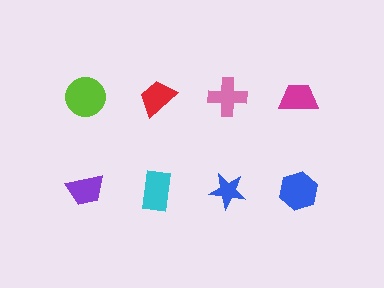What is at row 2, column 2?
A cyan rectangle.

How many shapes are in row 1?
4 shapes.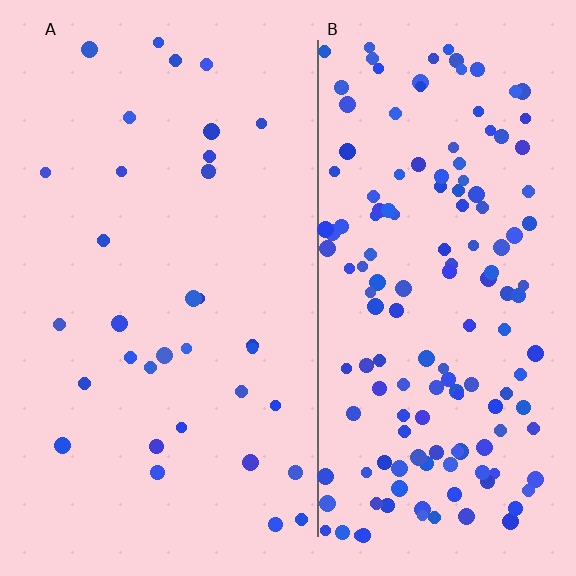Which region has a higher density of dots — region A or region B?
B (the right).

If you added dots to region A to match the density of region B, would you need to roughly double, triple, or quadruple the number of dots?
Approximately quadruple.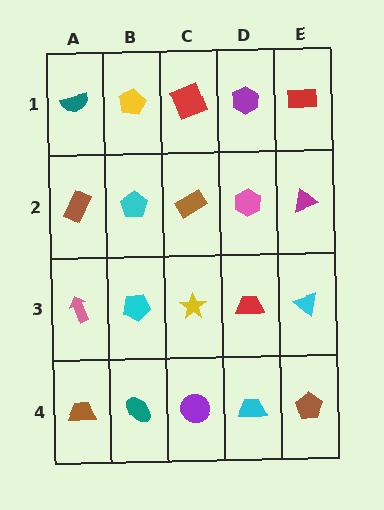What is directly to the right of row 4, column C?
A cyan trapezoid.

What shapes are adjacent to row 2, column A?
A teal semicircle (row 1, column A), a pink arrow (row 3, column A), a cyan pentagon (row 2, column B).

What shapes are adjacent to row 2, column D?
A purple hexagon (row 1, column D), a red trapezoid (row 3, column D), a brown rectangle (row 2, column C), a magenta triangle (row 2, column E).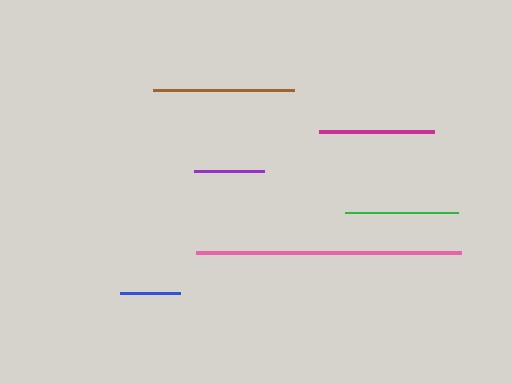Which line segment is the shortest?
The blue line is the shortest at approximately 60 pixels.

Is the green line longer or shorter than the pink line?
The pink line is longer than the green line.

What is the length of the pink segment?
The pink segment is approximately 265 pixels long.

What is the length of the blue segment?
The blue segment is approximately 60 pixels long.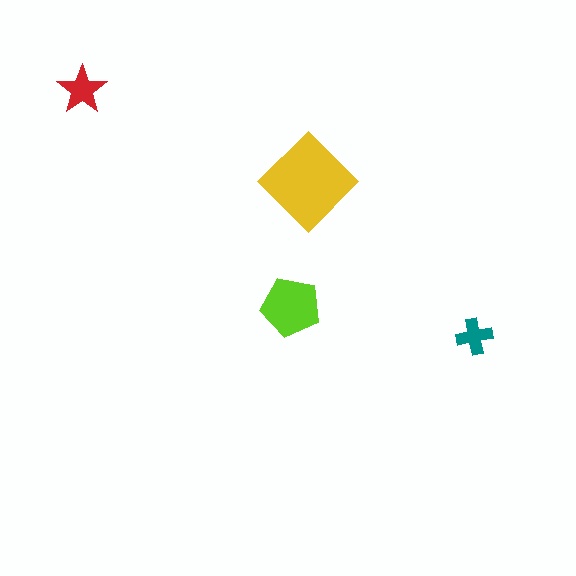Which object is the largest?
The yellow diamond.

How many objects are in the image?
There are 4 objects in the image.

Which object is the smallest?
The teal cross.